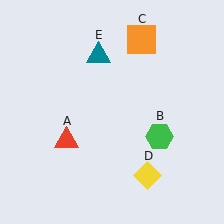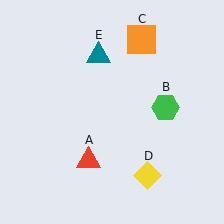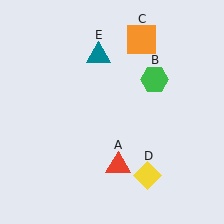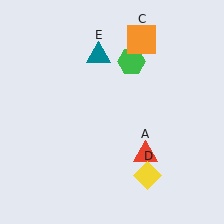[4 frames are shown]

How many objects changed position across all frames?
2 objects changed position: red triangle (object A), green hexagon (object B).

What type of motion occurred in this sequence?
The red triangle (object A), green hexagon (object B) rotated counterclockwise around the center of the scene.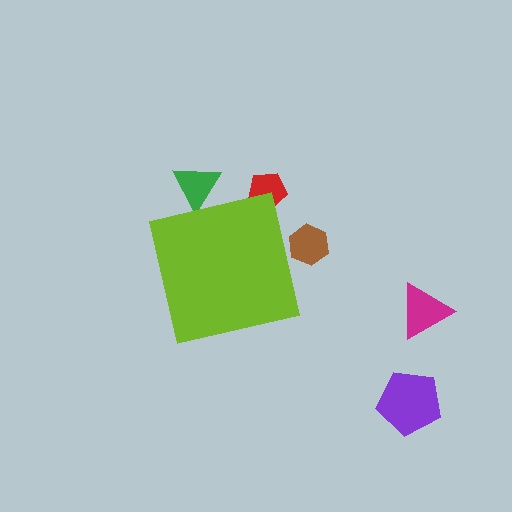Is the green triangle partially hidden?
Yes, the green triangle is partially hidden behind the lime square.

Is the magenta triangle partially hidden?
No, the magenta triangle is fully visible.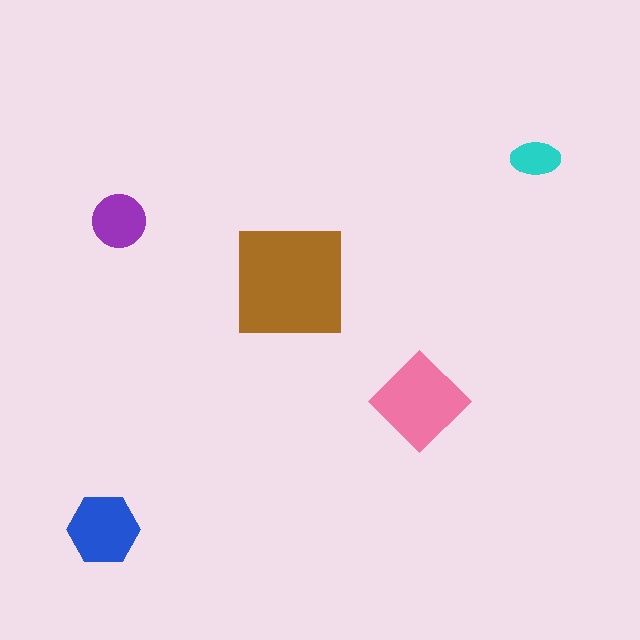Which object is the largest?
The brown square.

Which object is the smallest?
The cyan ellipse.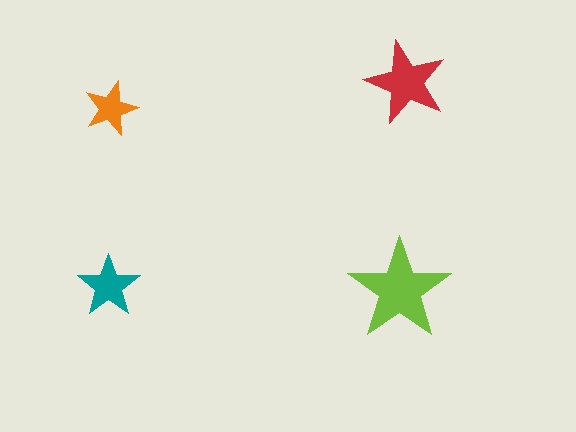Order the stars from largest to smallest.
the lime one, the red one, the teal one, the orange one.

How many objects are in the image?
There are 4 objects in the image.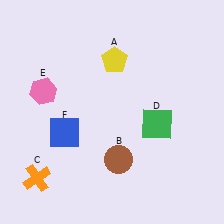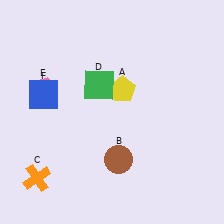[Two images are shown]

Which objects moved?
The objects that moved are: the yellow pentagon (A), the green square (D), the blue square (F).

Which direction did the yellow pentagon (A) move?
The yellow pentagon (A) moved down.